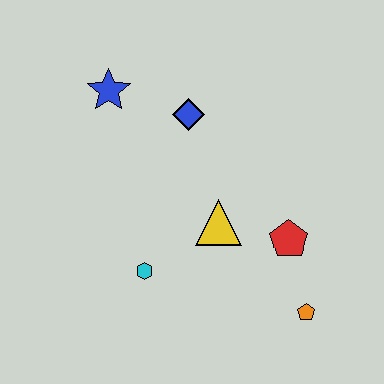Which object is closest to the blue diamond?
The blue star is closest to the blue diamond.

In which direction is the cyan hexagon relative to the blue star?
The cyan hexagon is below the blue star.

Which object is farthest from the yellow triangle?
The blue star is farthest from the yellow triangle.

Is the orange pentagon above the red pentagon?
No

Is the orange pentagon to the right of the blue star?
Yes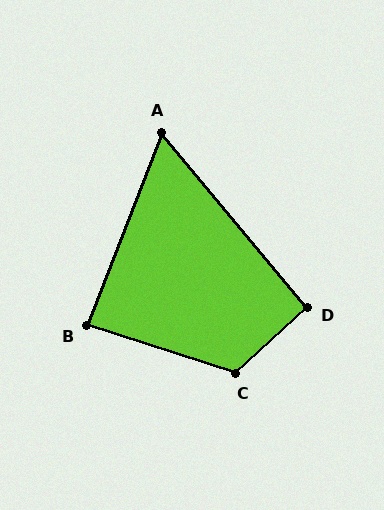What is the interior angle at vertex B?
Approximately 87 degrees (approximately right).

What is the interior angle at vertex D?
Approximately 93 degrees (approximately right).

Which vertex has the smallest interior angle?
A, at approximately 61 degrees.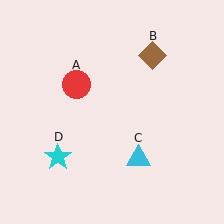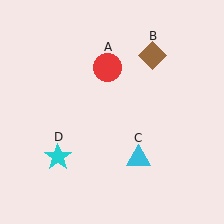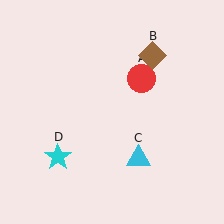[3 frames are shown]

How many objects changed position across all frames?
1 object changed position: red circle (object A).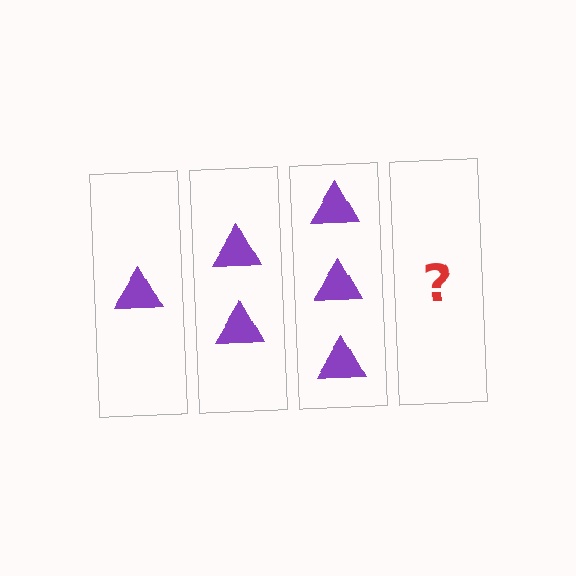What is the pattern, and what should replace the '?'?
The pattern is that each step adds one more triangle. The '?' should be 4 triangles.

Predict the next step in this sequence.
The next step is 4 triangles.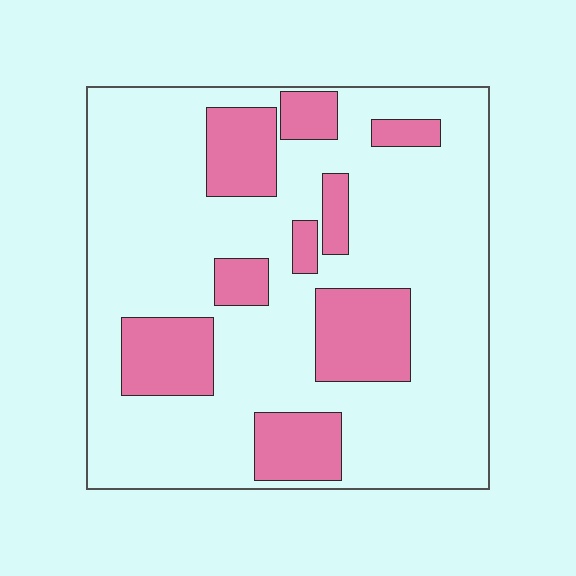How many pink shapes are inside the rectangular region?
9.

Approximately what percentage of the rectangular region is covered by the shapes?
Approximately 25%.